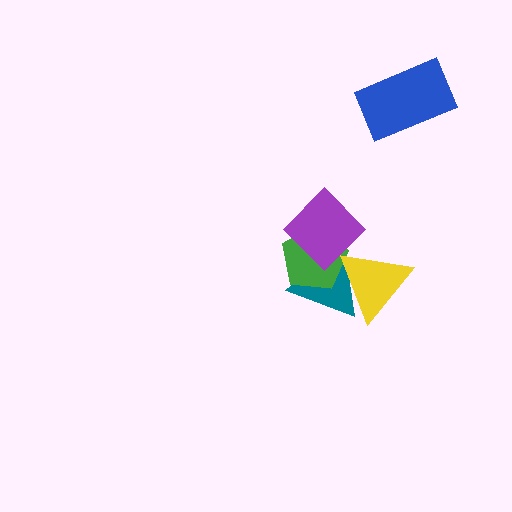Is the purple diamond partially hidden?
Yes, it is partially covered by another shape.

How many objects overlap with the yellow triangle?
3 objects overlap with the yellow triangle.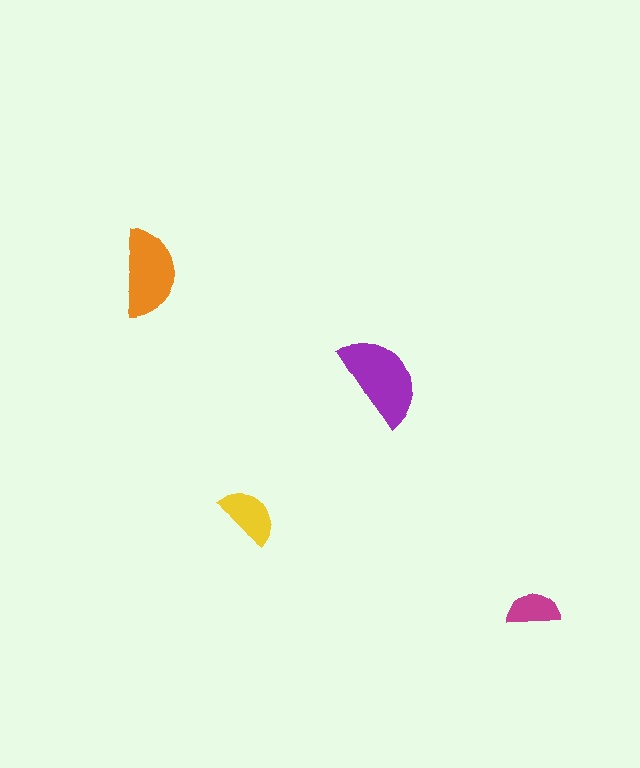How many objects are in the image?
There are 4 objects in the image.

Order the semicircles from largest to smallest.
the purple one, the orange one, the yellow one, the magenta one.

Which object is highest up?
The orange semicircle is topmost.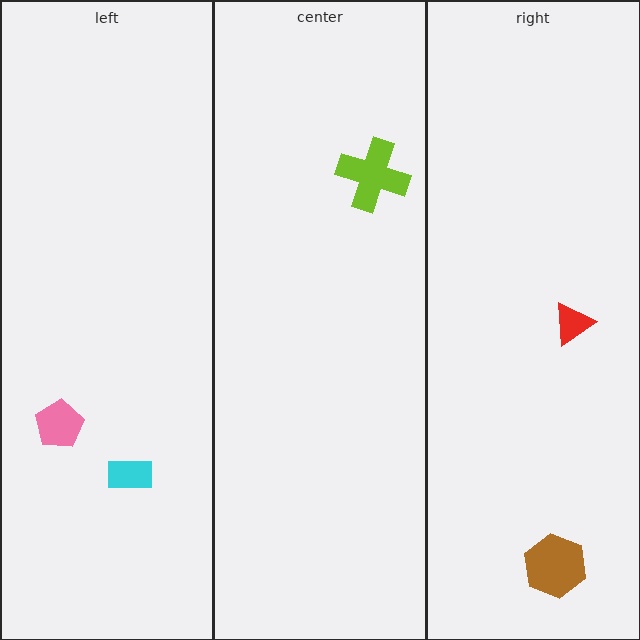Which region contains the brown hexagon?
The right region.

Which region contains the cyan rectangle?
The left region.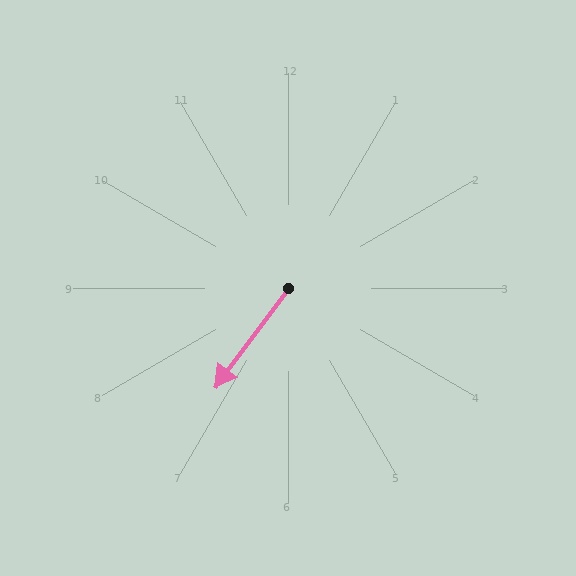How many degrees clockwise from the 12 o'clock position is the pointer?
Approximately 216 degrees.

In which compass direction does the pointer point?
Southwest.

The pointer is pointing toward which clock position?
Roughly 7 o'clock.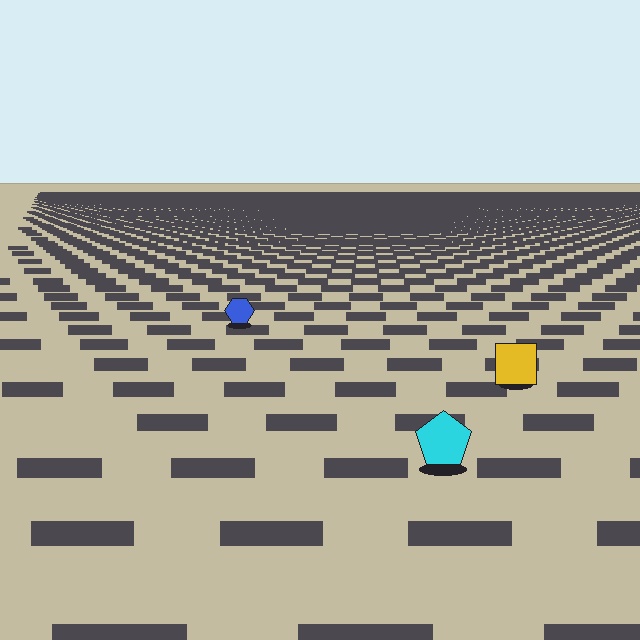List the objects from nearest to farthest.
From nearest to farthest: the cyan pentagon, the yellow square, the blue hexagon.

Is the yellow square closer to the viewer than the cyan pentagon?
No. The cyan pentagon is closer — you can tell from the texture gradient: the ground texture is coarser near it.